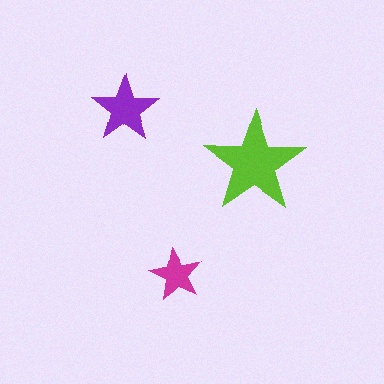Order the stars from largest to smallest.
the lime one, the purple one, the magenta one.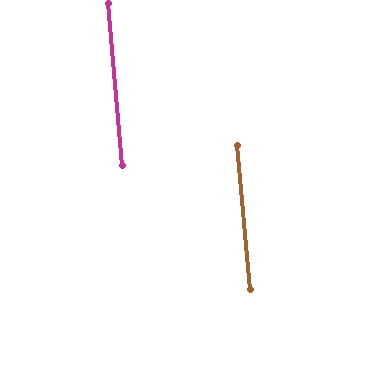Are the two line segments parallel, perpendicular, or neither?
Parallel — their directions differ by only 0.2°.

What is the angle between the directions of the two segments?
Approximately 0 degrees.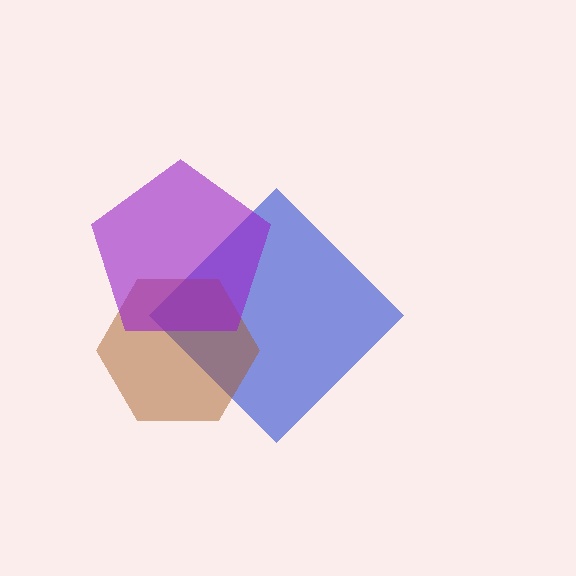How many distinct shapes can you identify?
There are 3 distinct shapes: a blue diamond, a brown hexagon, a purple pentagon.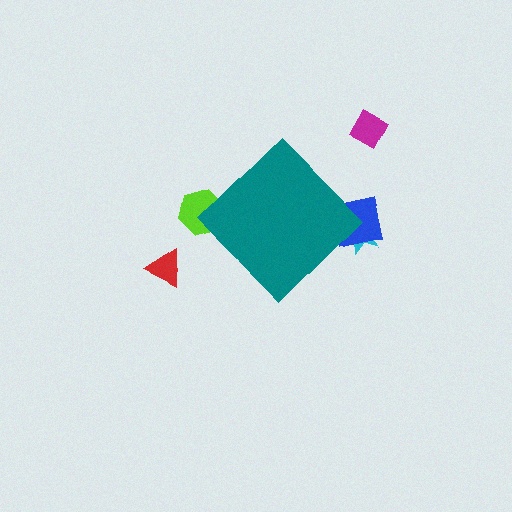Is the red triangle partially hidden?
No, the red triangle is fully visible.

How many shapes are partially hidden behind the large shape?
3 shapes are partially hidden.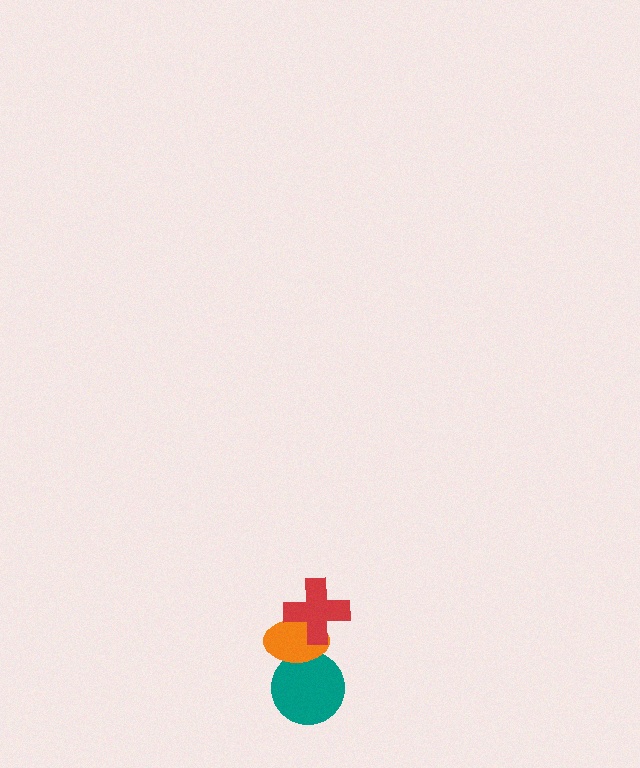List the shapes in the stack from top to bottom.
From top to bottom: the red cross, the orange ellipse, the teal circle.